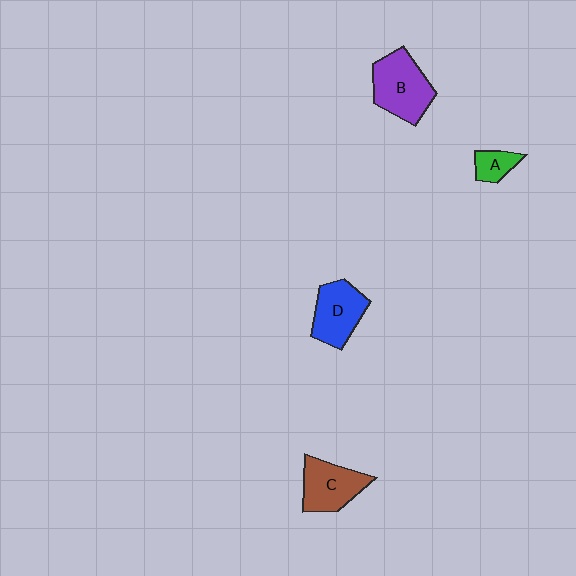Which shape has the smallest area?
Shape A (green).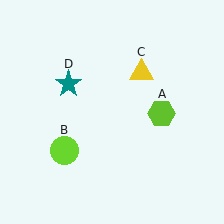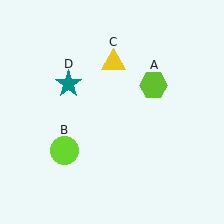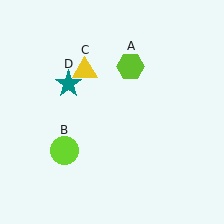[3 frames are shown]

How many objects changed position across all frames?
2 objects changed position: lime hexagon (object A), yellow triangle (object C).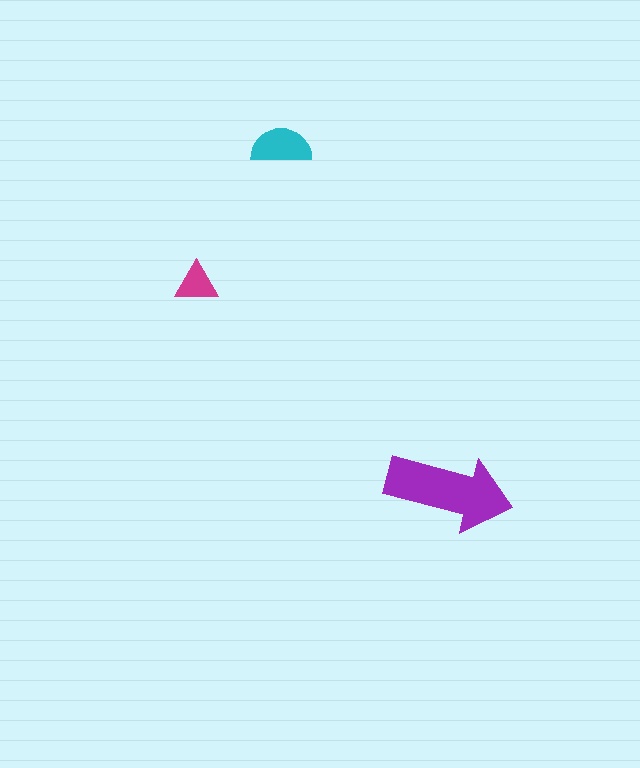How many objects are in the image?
There are 3 objects in the image.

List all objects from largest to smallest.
The purple arrow, the cyan semicircle, the magenta triangle.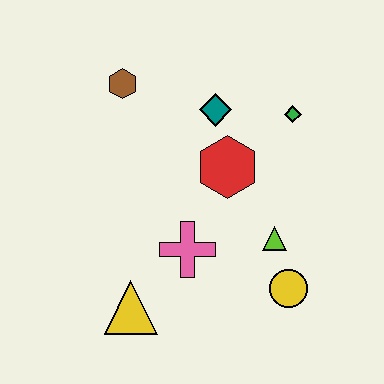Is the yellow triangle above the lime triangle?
No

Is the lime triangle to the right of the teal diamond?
Yes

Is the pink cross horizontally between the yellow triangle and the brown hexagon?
No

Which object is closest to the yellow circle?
The lime triangle is closest to the yellow circle.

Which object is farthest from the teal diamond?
The yellow triangle is farthest from the teal diamond.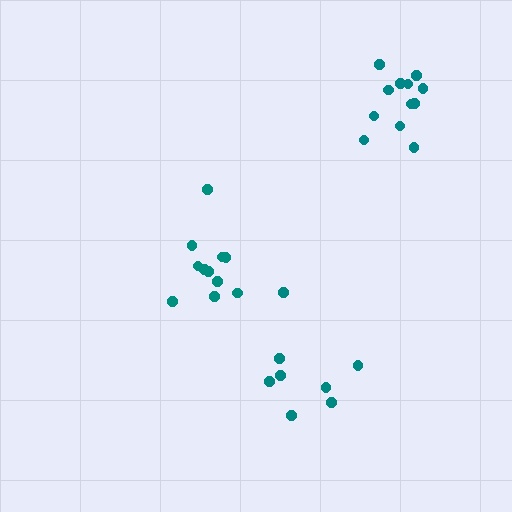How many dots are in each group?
Group 1: 8 dots, Group 2: 11 dots, Group 3: 12 dots (31 total).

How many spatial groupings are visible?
There are 3 spatial groupings.